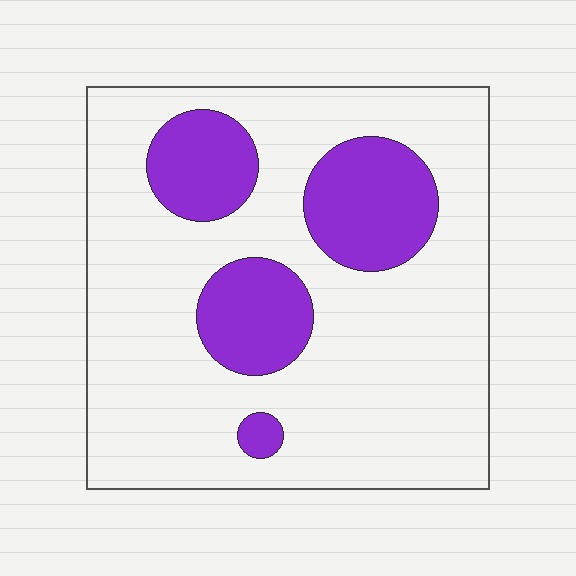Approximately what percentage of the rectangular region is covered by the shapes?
Approximately 25%.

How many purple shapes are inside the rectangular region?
4.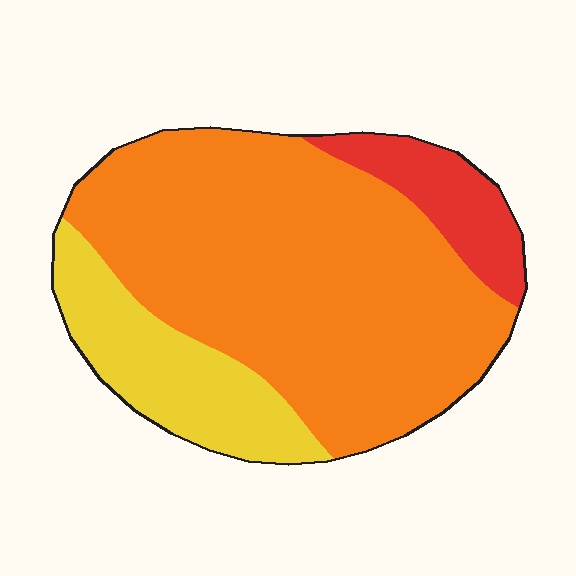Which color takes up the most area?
Orange, at roughly 70%.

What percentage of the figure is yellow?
Yellow covers about 20% of the figure.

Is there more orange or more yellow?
Orange.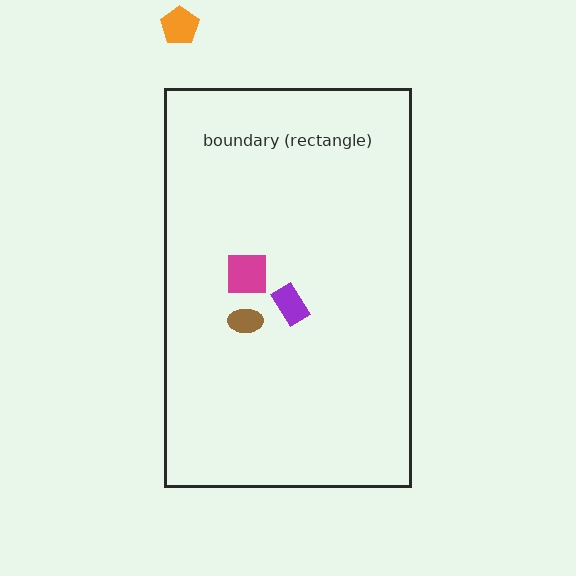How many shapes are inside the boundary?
3 inside, 1 outside.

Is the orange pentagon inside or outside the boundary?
Outside.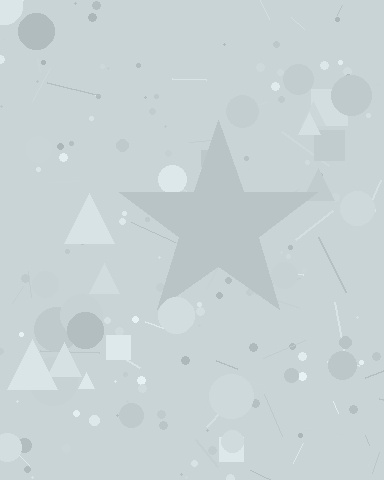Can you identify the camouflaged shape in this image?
The camouflaged shape is a star.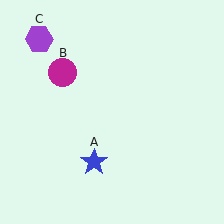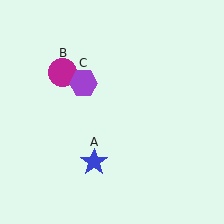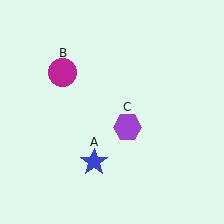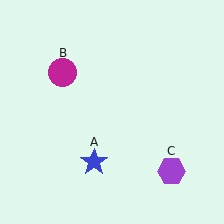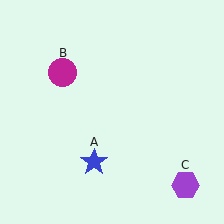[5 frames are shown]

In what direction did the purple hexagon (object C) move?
The purple hexagon (object C) moved down and to the right.